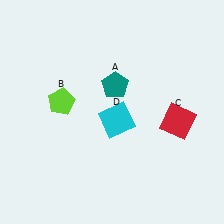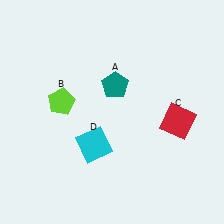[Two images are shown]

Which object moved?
The cyan square (D) moved down.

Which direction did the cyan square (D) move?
The cyan square (D) moved down.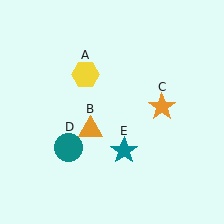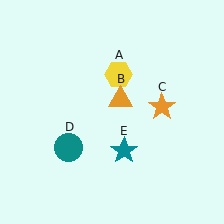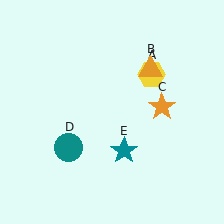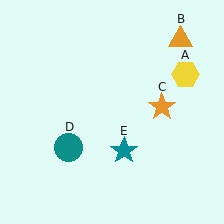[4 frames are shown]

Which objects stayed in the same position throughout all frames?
Orange star (object C) and teal circle (object D) and teal star (object E) remained stationary.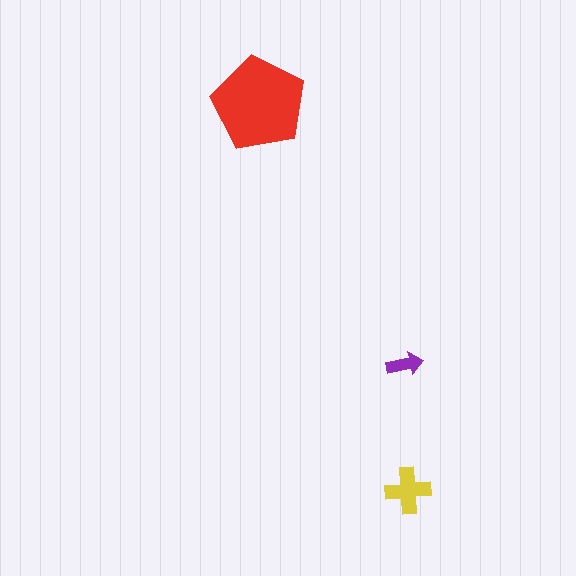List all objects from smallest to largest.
The purple arrow, the yellow cross, the red pentagon.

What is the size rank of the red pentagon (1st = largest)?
1st.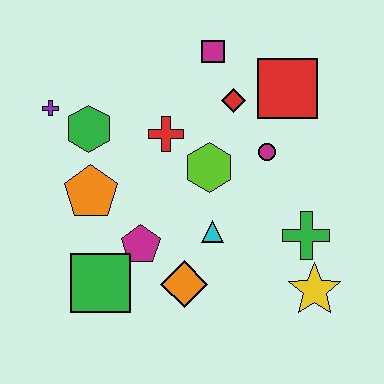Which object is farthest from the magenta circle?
The purple cross is farthest from the magenta circle.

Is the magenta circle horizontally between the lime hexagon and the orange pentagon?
No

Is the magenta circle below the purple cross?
Yes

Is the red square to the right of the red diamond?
Yes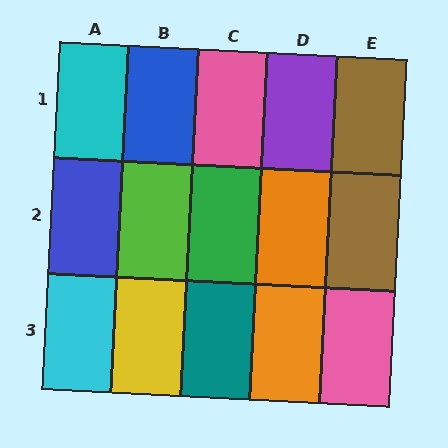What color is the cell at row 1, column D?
Purple.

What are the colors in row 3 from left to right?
Cyan, yellow, teal, orange, pink.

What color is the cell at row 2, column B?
Lime.